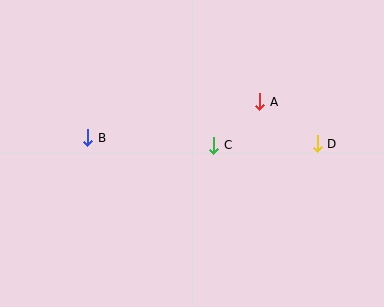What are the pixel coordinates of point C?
Point C is at (214, 145).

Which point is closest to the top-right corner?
Point D is closest to the top-right corner.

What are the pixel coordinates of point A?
Point A is at (260, 102).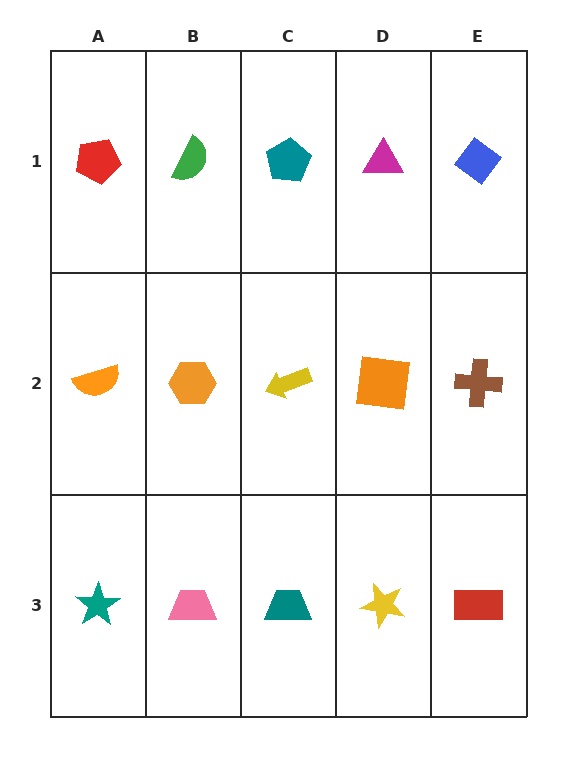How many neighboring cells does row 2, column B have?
4.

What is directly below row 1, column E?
A brown cross.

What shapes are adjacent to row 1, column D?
An orange square (row 2, column D), a teal pentagon (row 1, column C), a blue diamond (row 1, column E).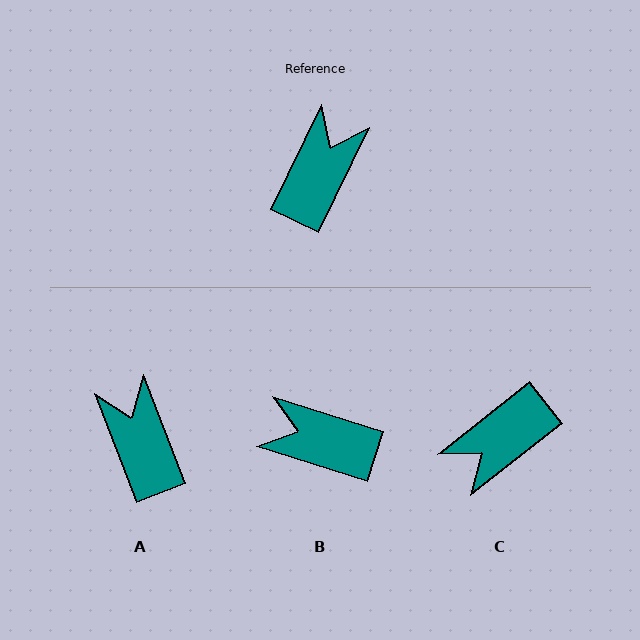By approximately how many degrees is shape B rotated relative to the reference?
Approximately 98 degrees counter-clockwise.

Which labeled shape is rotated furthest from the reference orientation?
C, about 154 degrees away.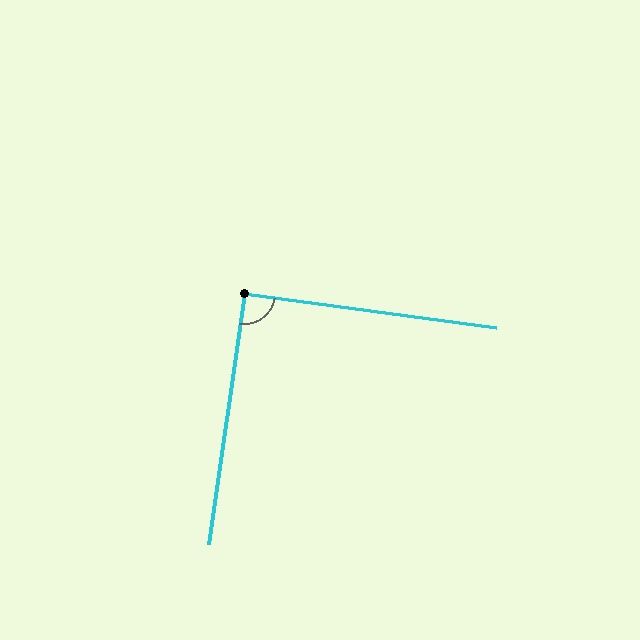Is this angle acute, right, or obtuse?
It is approximately a right angle.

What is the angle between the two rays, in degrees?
Approximately 91 degrees.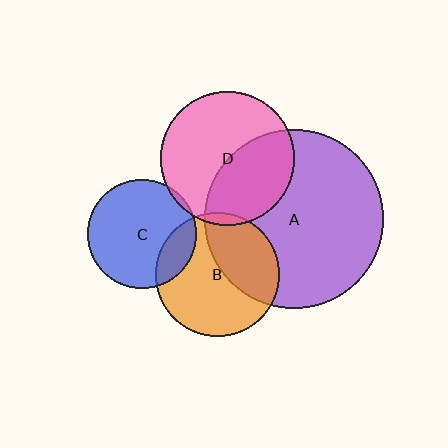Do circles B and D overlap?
Yes.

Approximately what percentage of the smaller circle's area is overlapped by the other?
Approximately 5%.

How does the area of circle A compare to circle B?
Approximately 2.1 times.